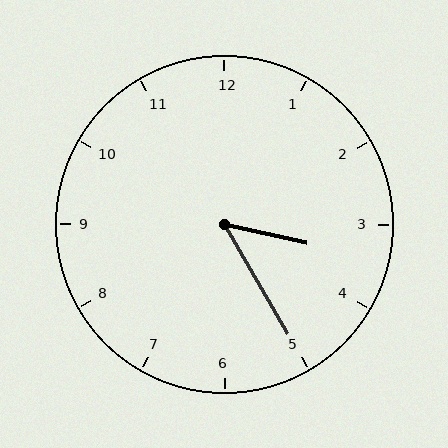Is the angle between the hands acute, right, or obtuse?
It is acute.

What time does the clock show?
3:25.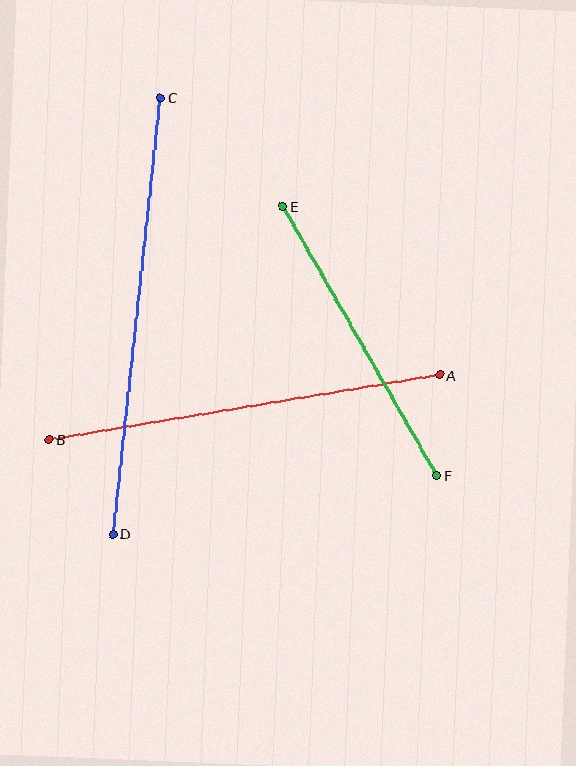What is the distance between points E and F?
The distance is approximately 310 pixels.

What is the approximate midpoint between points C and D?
The midpoint is at approximately (137, 316) pixels.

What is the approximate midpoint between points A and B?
The midpoint is at approximately (245, 407) pixels.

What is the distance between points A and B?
The distance is approximately 396 pixels.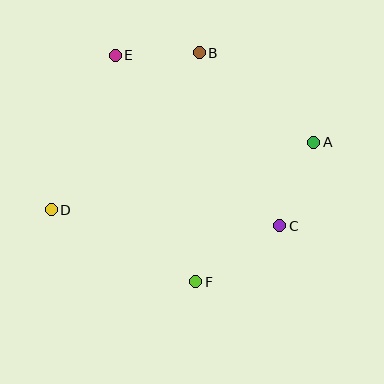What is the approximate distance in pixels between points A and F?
The distance between A and F is approximately 183 pixels.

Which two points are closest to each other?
Points B and E are closest to each other.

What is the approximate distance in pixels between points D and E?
The distance between D and E is approximately 167 pixels.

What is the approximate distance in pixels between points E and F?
The distance between E and F is approximately 240 pixels.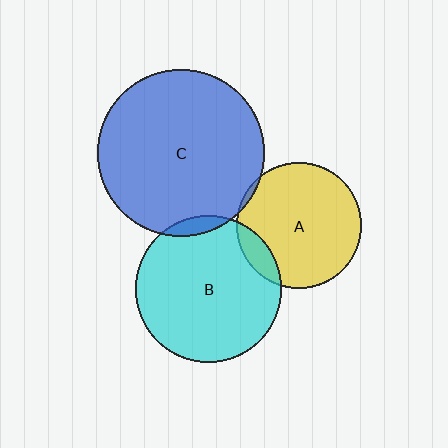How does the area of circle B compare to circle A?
Approximately 1.4 times.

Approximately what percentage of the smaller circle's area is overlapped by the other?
Approximately 5%.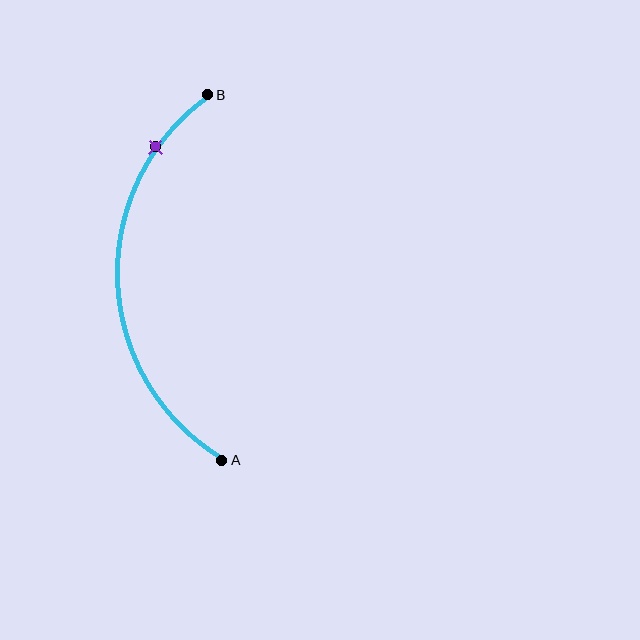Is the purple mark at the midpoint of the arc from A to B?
No. The purple mark lies on the arc but is closer to endpoint B. The arc midpoint would be at the point on the curve equidistant along the arc from both A and B.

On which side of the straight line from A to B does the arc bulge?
The arc bulges to the left of the straight line connecting A and B.